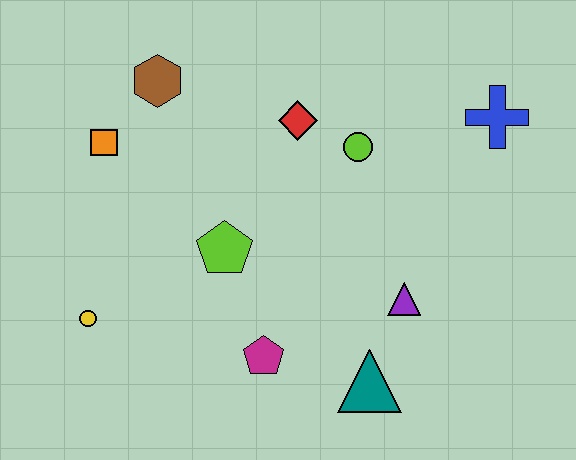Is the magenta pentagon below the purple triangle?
Yes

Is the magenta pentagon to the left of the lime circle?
Yes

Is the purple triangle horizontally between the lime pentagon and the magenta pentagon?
No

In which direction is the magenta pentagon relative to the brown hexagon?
The magenta pentagon is below the brown hexagon.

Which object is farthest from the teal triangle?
The brown hexagon is farthest from the teal triangle.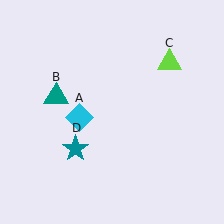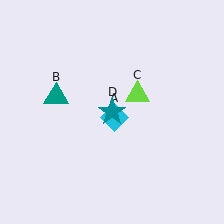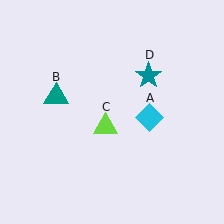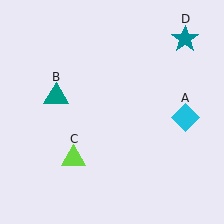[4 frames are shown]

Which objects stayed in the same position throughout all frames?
Teal triangle (object B) remained stationary.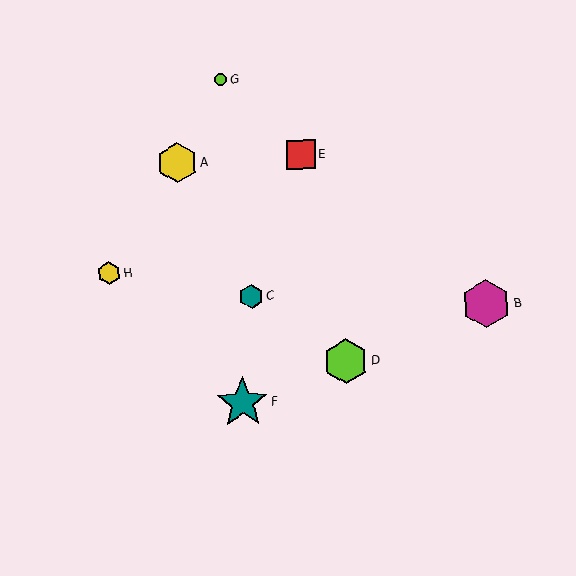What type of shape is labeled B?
Shape B is a magenta hexagon.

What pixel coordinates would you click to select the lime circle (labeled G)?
Click at (220, 80) to select the lime circle G.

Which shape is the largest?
The teal star (labeled F) is the largest.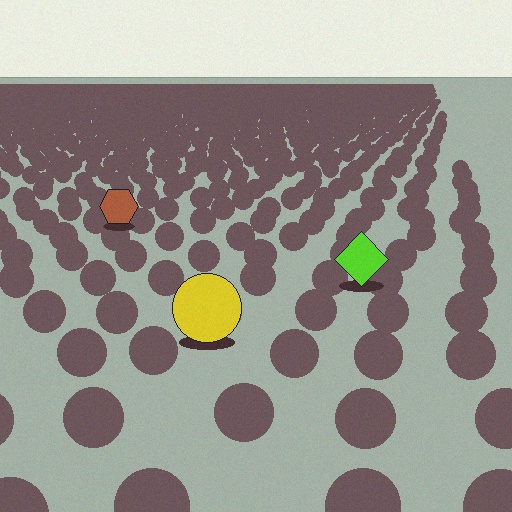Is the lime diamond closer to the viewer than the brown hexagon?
Yes. The lime diamond is closer — you can tell from the texture gradient: the ground texture is coarser near it.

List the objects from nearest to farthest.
From nearest to farthest: the yellow circle, the lime diamond, the brown hexagon.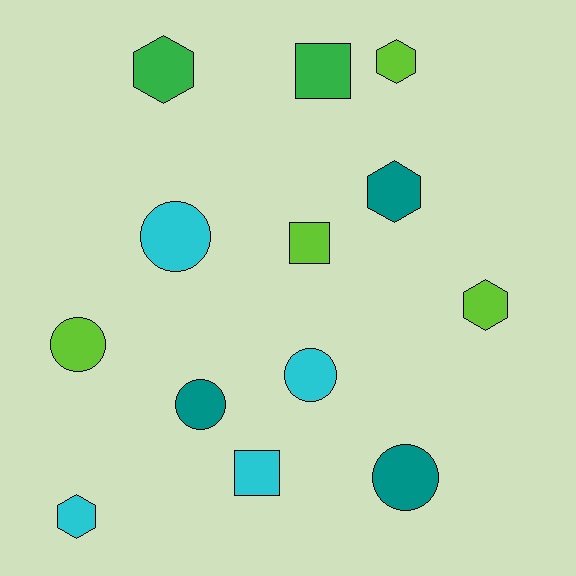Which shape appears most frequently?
Hexagon, with 5 objects.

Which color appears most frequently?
Lime, with 4 objects.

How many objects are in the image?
There are 13 objects.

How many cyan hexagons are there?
There is 1 cyan hexagon.